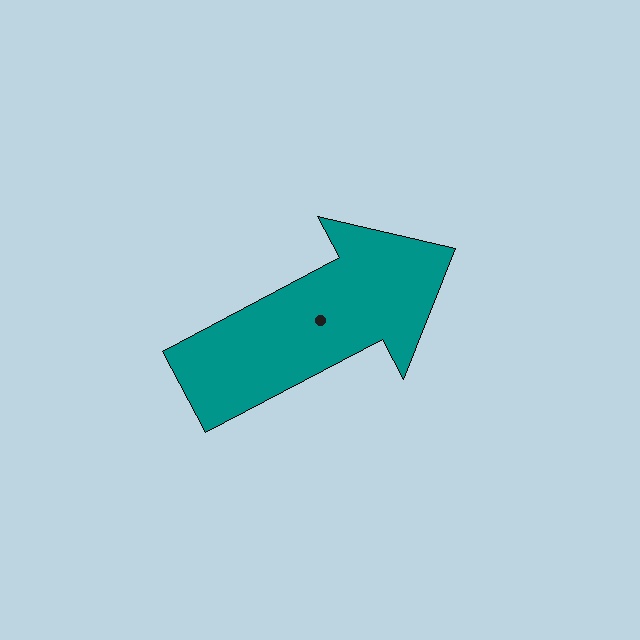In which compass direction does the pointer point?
Northeast.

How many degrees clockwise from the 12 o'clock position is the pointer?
Approximately 62 degrees.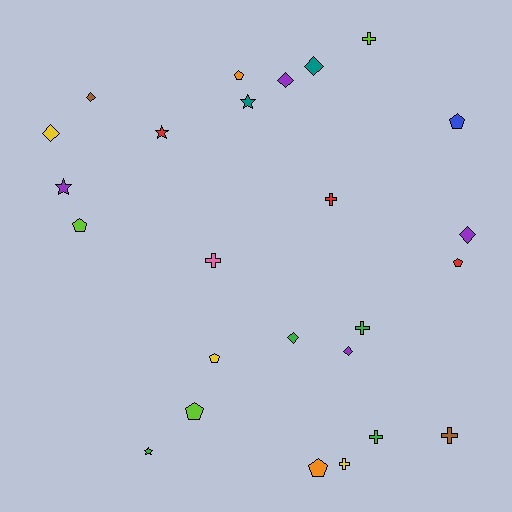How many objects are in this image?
There are 25 objects.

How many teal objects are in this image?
There are 2 teal objects.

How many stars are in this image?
There are 4 stars.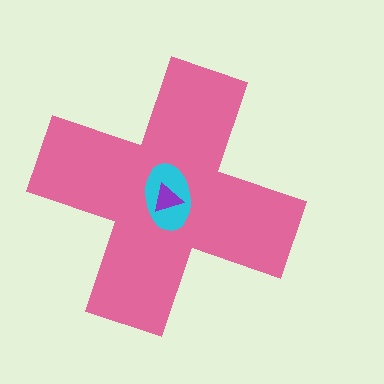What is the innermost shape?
The purple triangle.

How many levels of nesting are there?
3.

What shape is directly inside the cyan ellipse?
The purple triangle.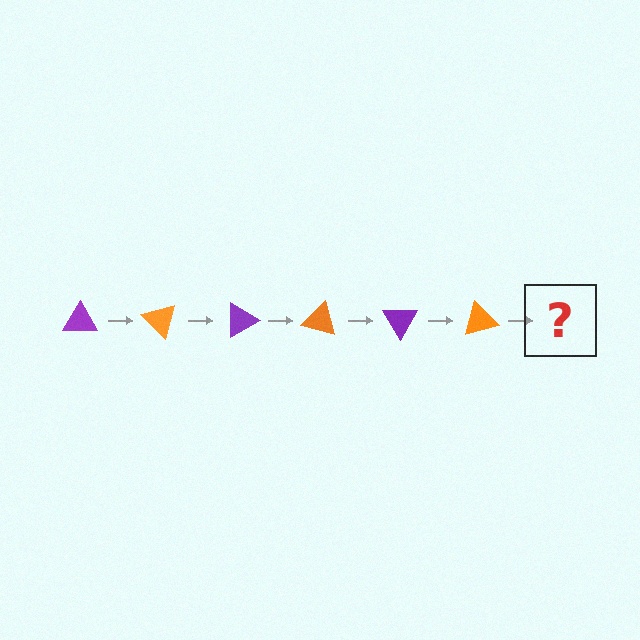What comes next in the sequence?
The next element should be a purple triangle, rotated 270 degrees from the start.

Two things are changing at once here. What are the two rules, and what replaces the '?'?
The two rules are that it rotates 45 degrees each step and the color cycles through purple and orange. The '?' should be a purple triangle, rotated 270 degrees from the start.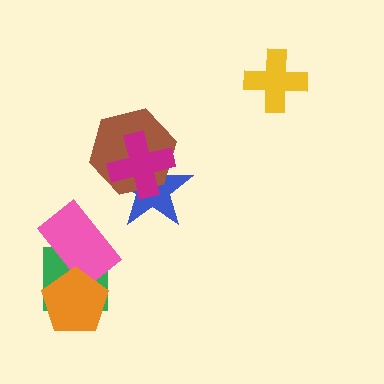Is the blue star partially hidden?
Yes, it is partially covered by another shape.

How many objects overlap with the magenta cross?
2 objects overlap with the magenta cross.